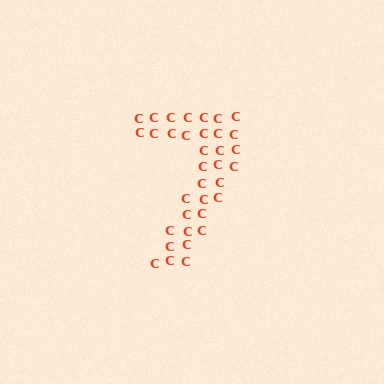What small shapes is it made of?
It is made of small letter C's.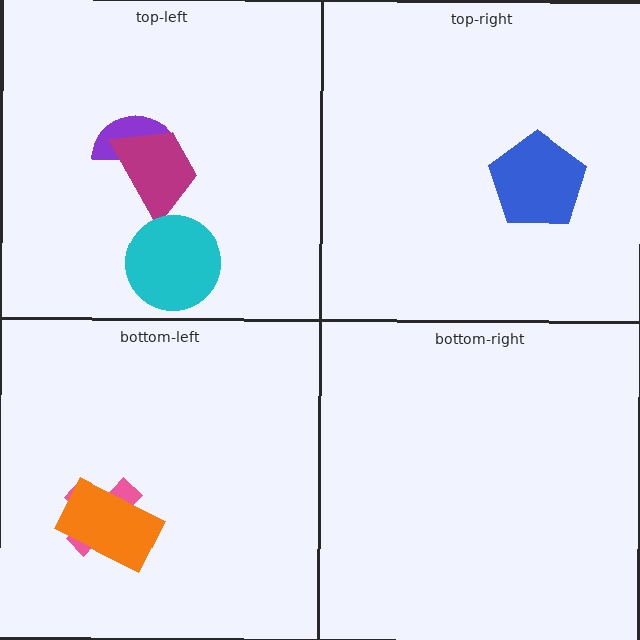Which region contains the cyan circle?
The top-left region.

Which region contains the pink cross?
The bottom-left region.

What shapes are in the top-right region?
The blue pentagon.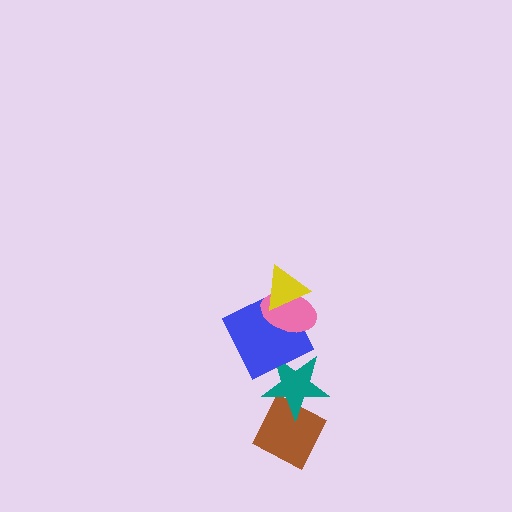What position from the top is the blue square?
The blue square is 3rd from the top.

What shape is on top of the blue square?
The pink ellipse is on top of the blue square.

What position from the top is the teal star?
The teal star is 4th from the top.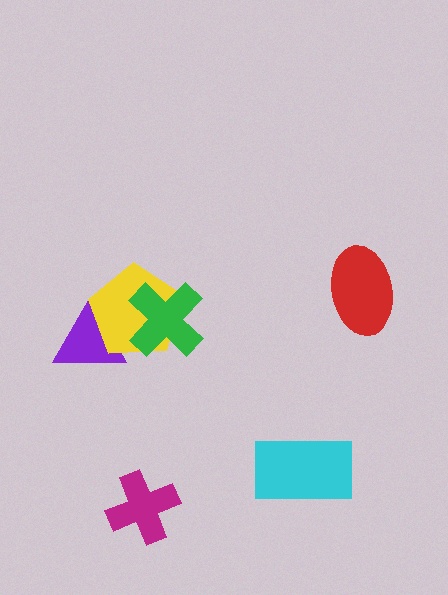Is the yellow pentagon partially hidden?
Yes, it is partially covered by another shape.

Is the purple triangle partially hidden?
Yes, it is partially covered by another shape.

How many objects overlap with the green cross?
1 object overlaps with the green cross.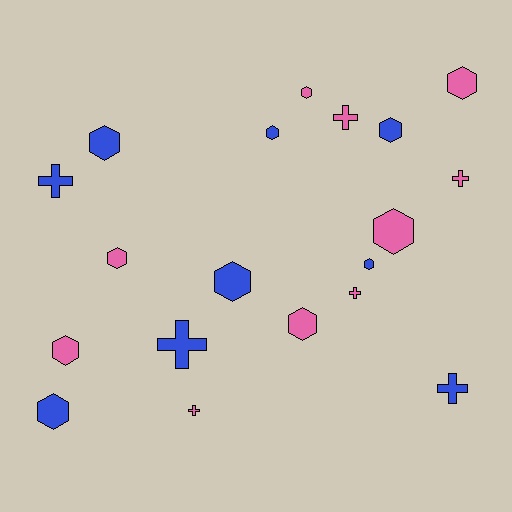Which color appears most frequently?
Pink, with 10 objects.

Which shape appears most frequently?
Hexagon, with 12 objects.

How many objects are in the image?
There are 19 objects.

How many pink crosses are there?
There are 4 pink crosses.